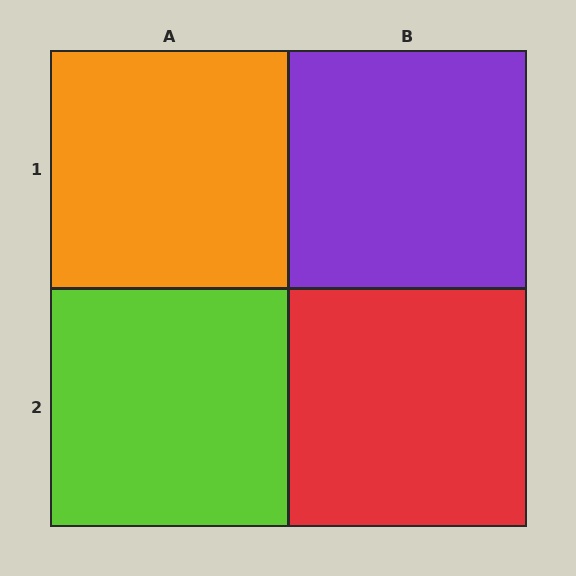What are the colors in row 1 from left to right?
Orange, purple.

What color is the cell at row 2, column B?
Red.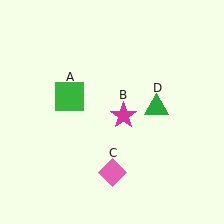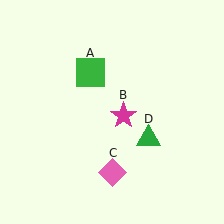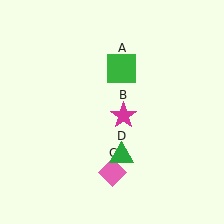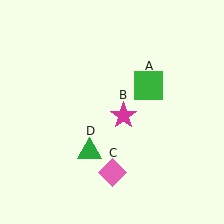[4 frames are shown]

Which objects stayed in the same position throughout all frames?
Magenta star (object B) and pink diamond (object C) remained stationary.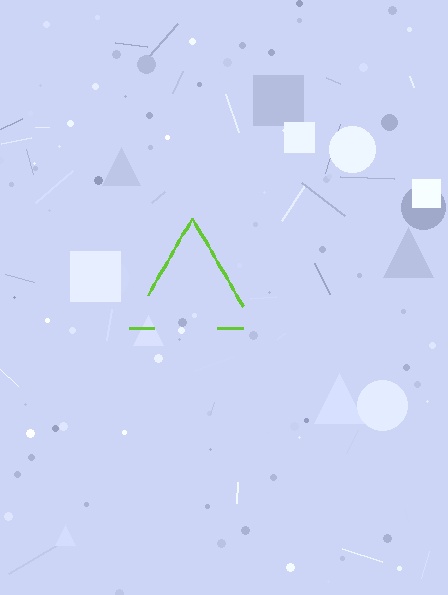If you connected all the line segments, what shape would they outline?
They would outline a triangle.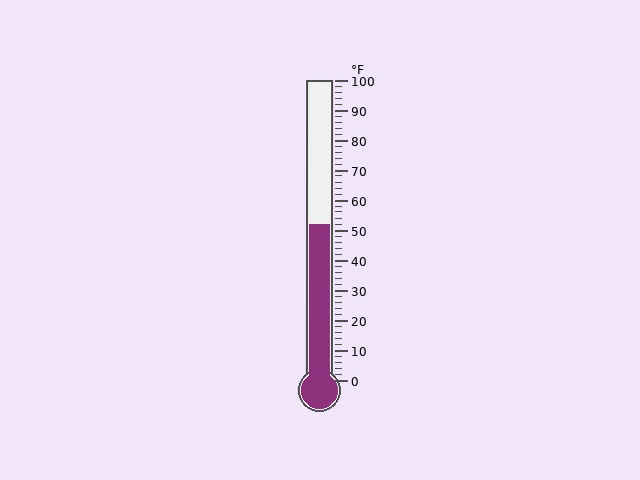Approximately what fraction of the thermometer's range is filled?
The thermometer is filled to approximately 50% of its range.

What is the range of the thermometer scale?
The thermometer scale ranges from 0°F to 100°F.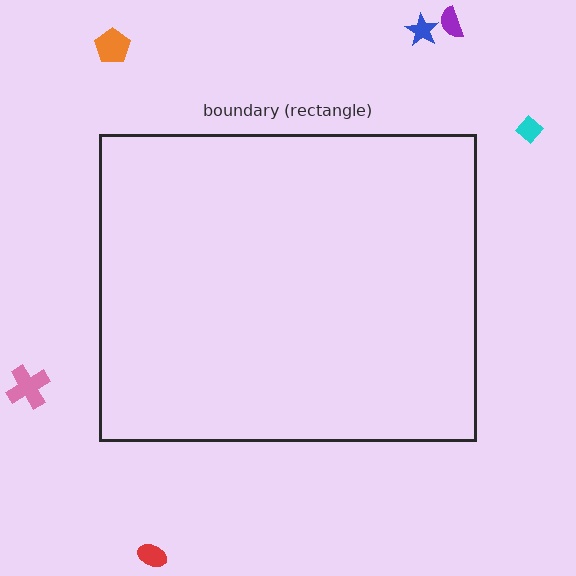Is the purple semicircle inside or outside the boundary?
Outside.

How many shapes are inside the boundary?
0 inside, 6 outside.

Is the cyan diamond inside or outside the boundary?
Outside.